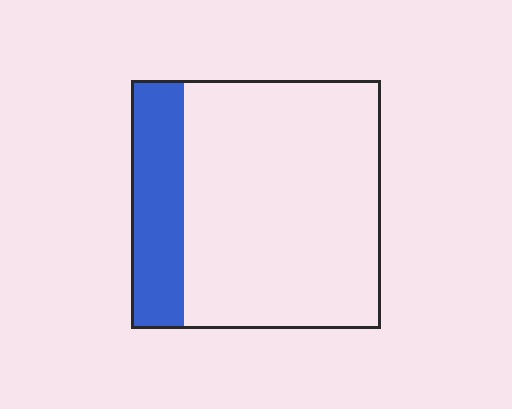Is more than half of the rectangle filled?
No.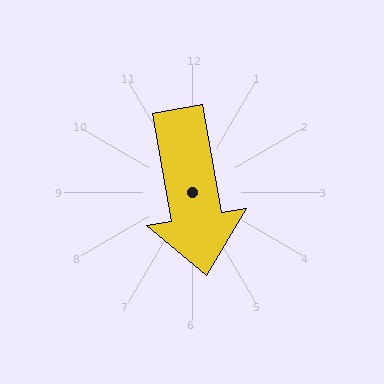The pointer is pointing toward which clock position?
Roughly 6 o'clock.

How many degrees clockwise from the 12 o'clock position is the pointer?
Approximately 170 degrees.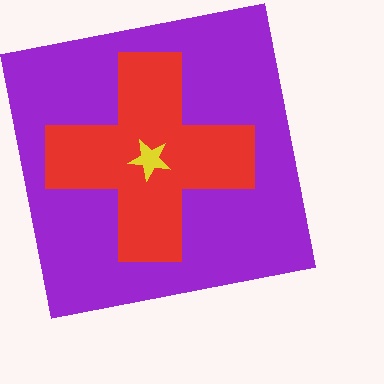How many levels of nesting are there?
3.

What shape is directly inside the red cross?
The yellow star.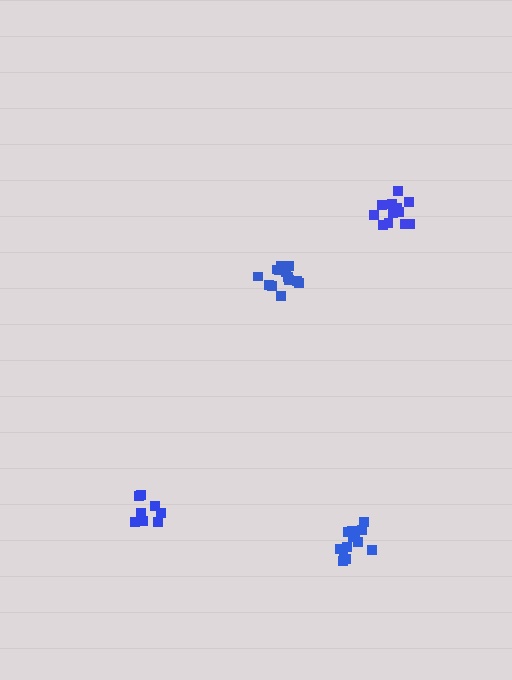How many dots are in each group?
Group 1: 13 dots, Group 2: 8 dots, Group 3: 13 dots, Group 4: 14 dots (48 total).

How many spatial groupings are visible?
There are 4 spatial groupings.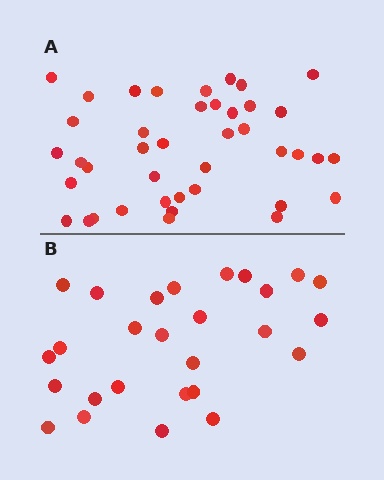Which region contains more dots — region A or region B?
Region A (the top region) has more dots.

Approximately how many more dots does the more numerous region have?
Region A has approximately 15 more dots than region B.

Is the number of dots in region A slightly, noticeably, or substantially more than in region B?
Region A has substantially more. The ratio is roughly 1.5 to 1.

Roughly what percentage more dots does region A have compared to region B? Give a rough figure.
About 50% more.